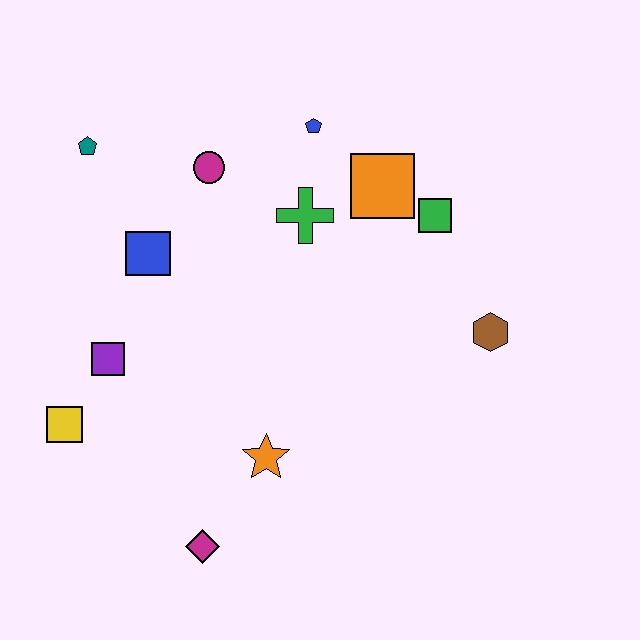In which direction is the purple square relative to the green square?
The purple square is to the left of the green square.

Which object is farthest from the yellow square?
The brown hexagon is farthest from the yellow square.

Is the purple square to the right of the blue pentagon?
No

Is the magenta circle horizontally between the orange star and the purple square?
Yes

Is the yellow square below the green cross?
Yes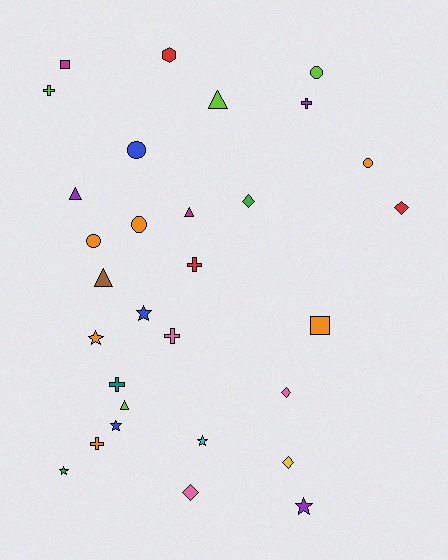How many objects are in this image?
There are 30 objects.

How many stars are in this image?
There are 6 stars.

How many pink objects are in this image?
There are 3 pink objects.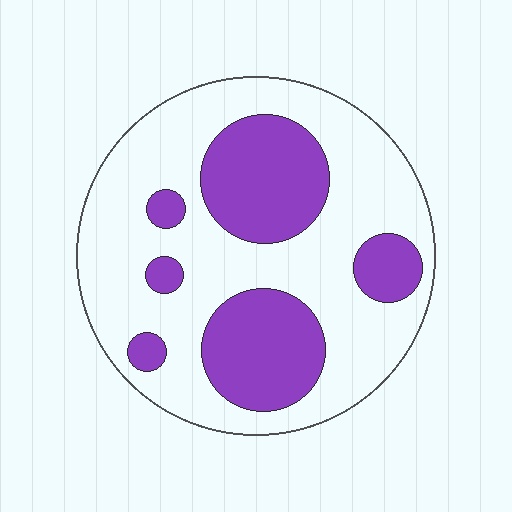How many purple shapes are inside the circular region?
6.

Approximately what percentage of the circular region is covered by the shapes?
Approximately 30%.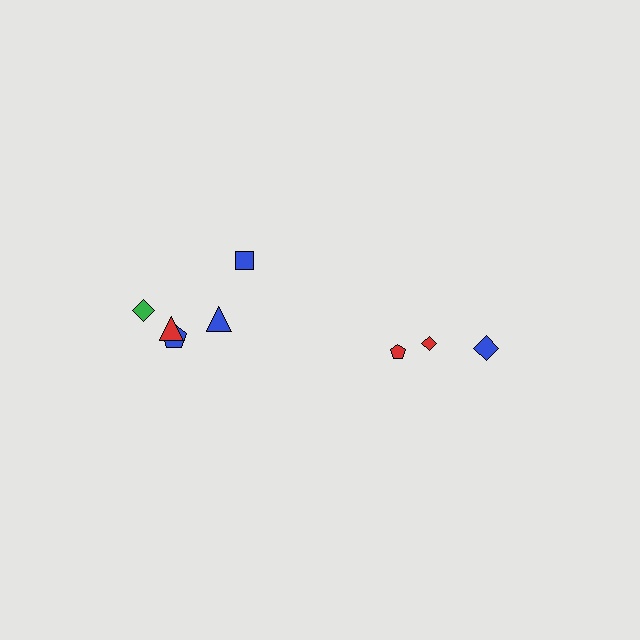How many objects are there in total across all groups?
There are 8 objects.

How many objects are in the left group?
There are 5 objects.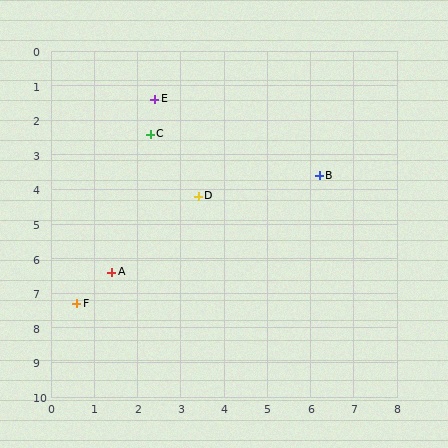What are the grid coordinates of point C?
Point C is at approximately (2.3, 2.4).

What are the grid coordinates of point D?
Point D is at approximately (3.4, 4.2).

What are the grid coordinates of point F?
Point F is at approximately (0.6, 7.3).